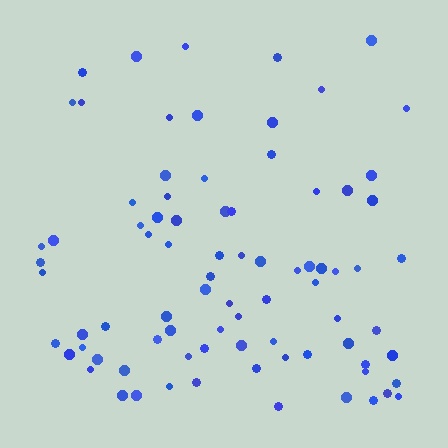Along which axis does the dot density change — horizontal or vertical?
Vertical.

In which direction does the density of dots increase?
From top to bottom, with the bottom side densest.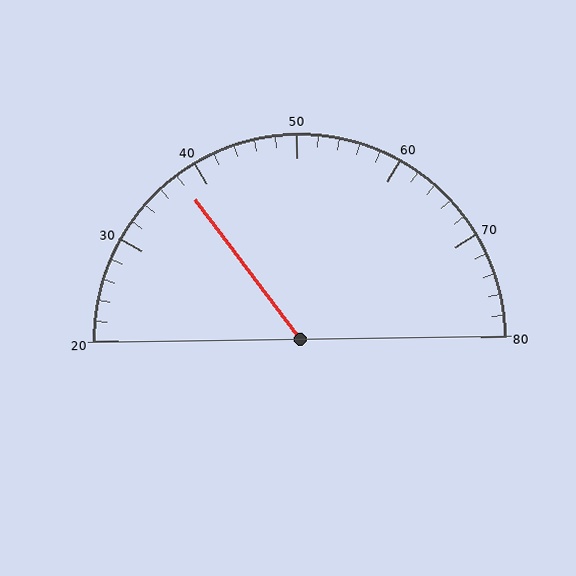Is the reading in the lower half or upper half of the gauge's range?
The reading is in the lower half of the range (20 to 80).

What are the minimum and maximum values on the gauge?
The gauge ranges from 20 to 80.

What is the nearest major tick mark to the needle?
The nearest major tick mark is 40.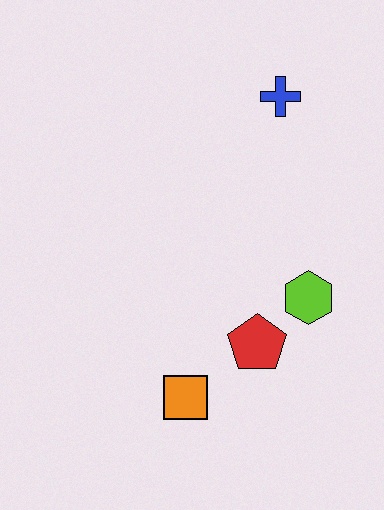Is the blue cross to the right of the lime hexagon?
No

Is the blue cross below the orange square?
No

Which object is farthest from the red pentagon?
The blue cross is farthest from the red pentagon.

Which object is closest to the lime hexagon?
The red pentagon is closest to the lime hexagon.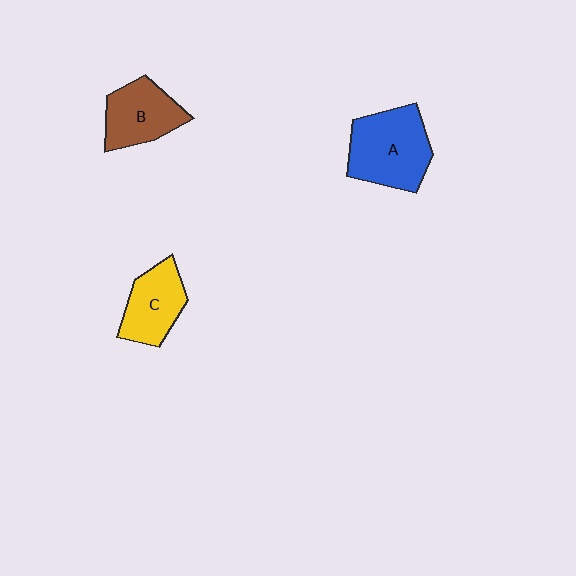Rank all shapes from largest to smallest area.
From largest to smallest: A (blue), B (brown), C (yellow).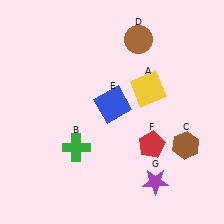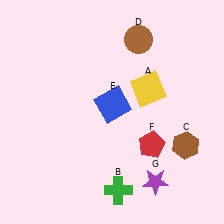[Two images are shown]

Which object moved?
The green cross (B) moved down.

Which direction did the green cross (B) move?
The green cross (B) moved down.